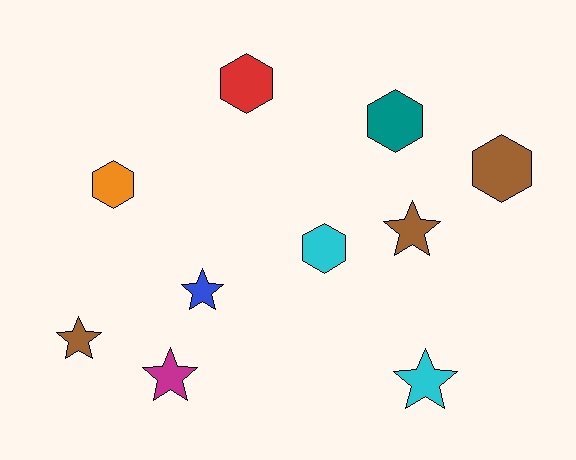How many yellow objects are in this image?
There are no yellow objects.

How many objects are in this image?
There are 10 objects.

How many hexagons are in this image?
There are 5 hexagons.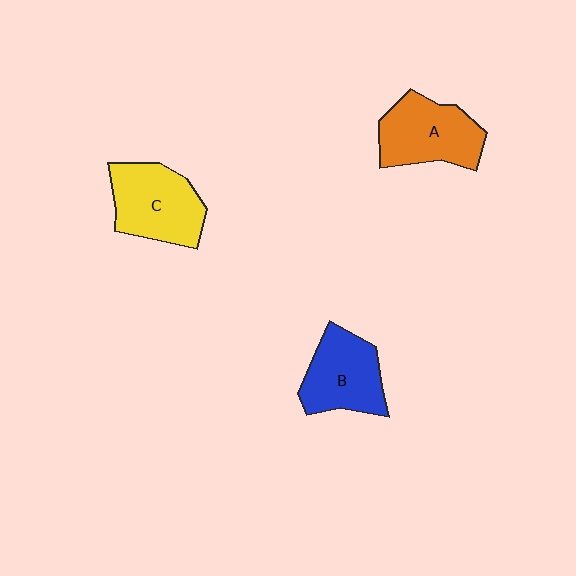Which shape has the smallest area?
Shape B (blue).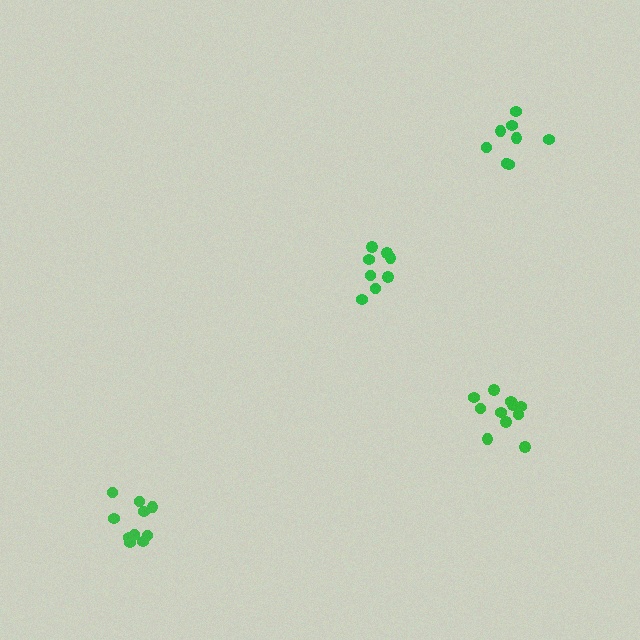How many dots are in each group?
Group 1: 8 dots, Group 2: 10 dots, Group 3: 11 dots, Group 4: 8 dots (37 total).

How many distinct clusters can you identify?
There are 4 distinct clusters.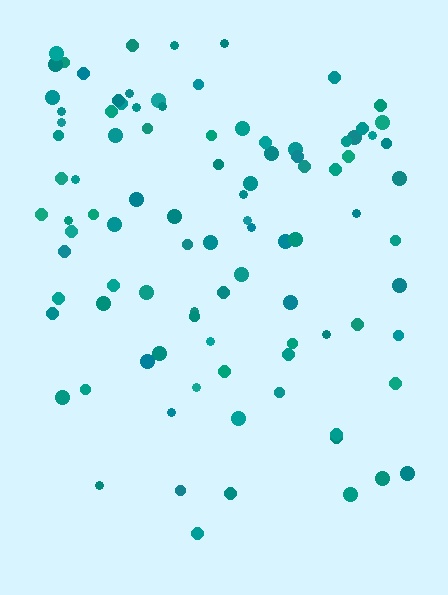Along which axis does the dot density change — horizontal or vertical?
Vertical.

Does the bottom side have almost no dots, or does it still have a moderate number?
Still a moderate number, just noticeably fewer than the top.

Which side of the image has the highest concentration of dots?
The top.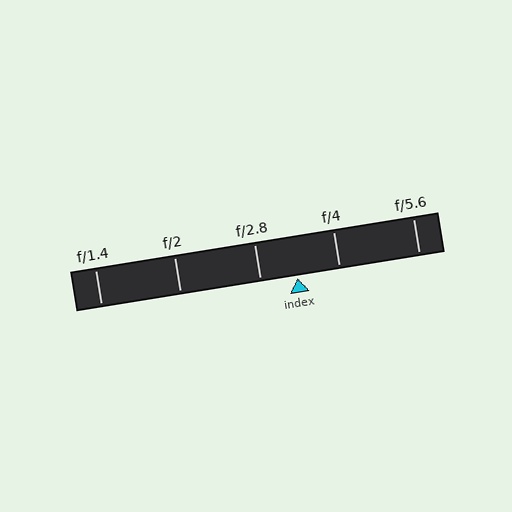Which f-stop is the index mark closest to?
The index mark is closest to f/2.8.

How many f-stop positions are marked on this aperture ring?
There are 5 f-stop positions marked.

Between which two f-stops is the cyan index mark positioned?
The index mark is between f/2.8 and f/4.